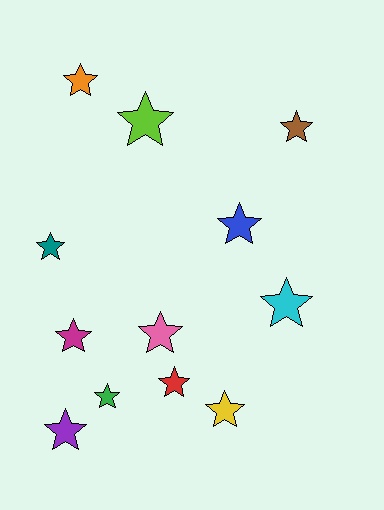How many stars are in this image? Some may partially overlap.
There are 12 stars.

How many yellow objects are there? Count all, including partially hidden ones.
There is 1 yellow object.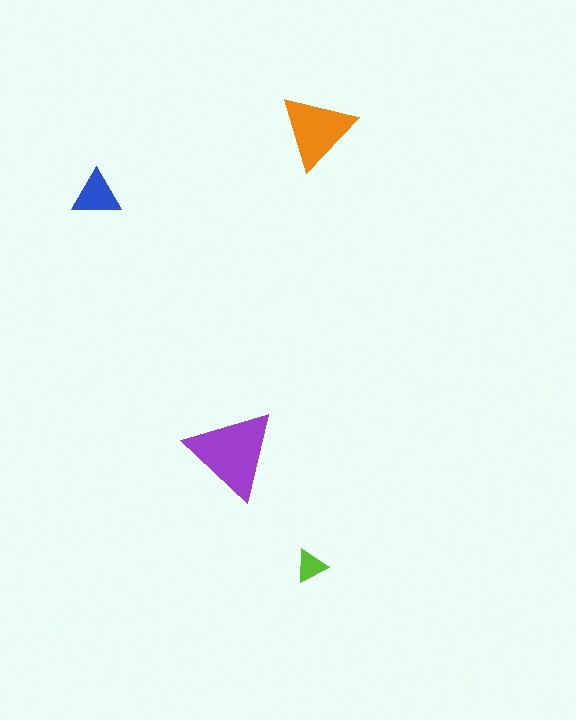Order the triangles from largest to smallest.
the purple one, the orange one, the blue one, the lime one.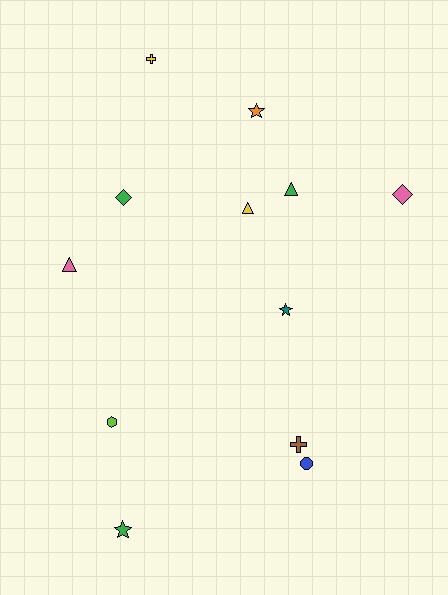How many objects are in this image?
There are 12 objects.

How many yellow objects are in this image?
There are 2 yellow objects.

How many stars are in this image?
There are 3 stars.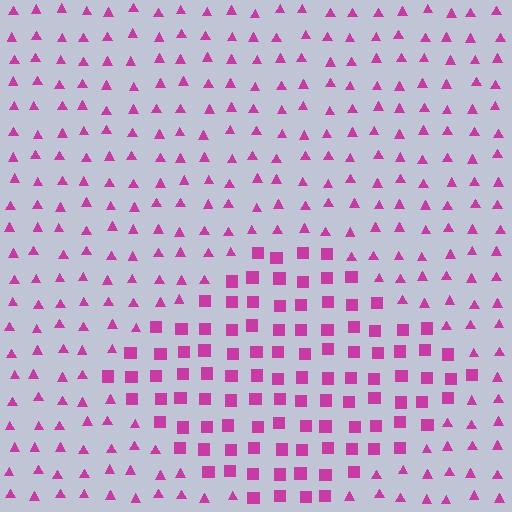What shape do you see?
I see a diamond.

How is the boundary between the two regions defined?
The boundary is defined by a change in element shape: squares inside vs. triangles outside. All elements share the same color and spacing.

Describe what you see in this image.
The image is filled with small magenta elements arranged in a uniform grid. A diamond-shaped region contains squares, while the surrounding area contains triangles. The boundary is defined purely by the change in element shape.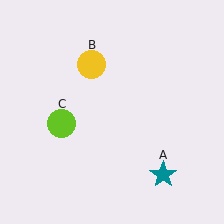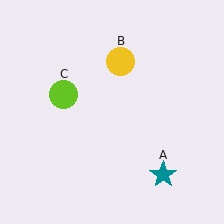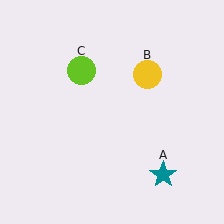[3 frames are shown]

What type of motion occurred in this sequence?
The yellow circle (object B), lime circle (object C) rotated clockwise around the center of the scene.